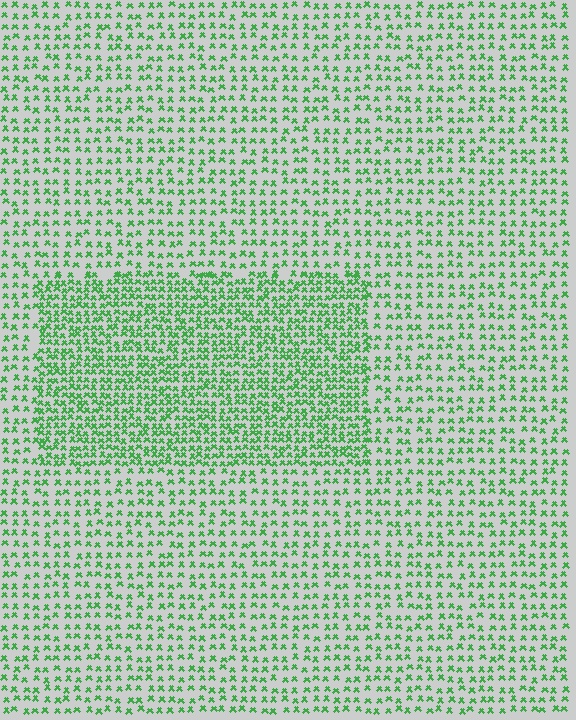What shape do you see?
I see a rectangle.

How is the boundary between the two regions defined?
The boundary is defined by a change in element density (approximately 1.9x ratio). All elements are the same color, size, and shape.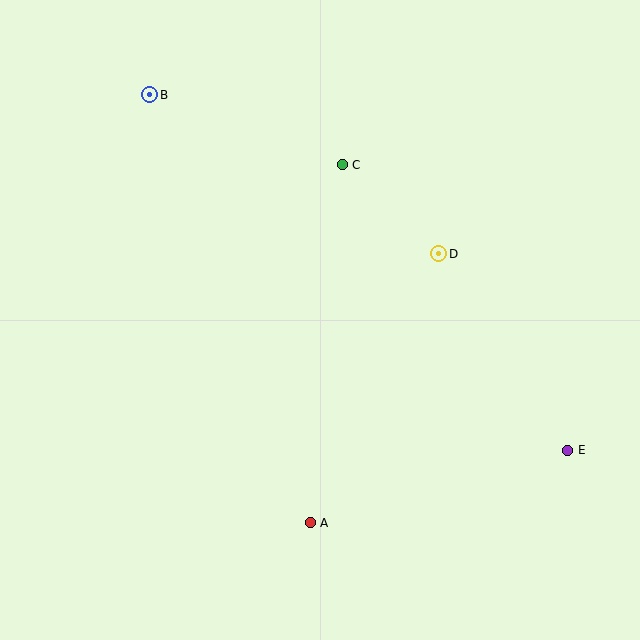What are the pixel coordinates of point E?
Point E is at (568, 450).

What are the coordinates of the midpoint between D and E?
The midpoint between D and E is at (503, 352).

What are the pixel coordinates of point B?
Point B is at (150, 95).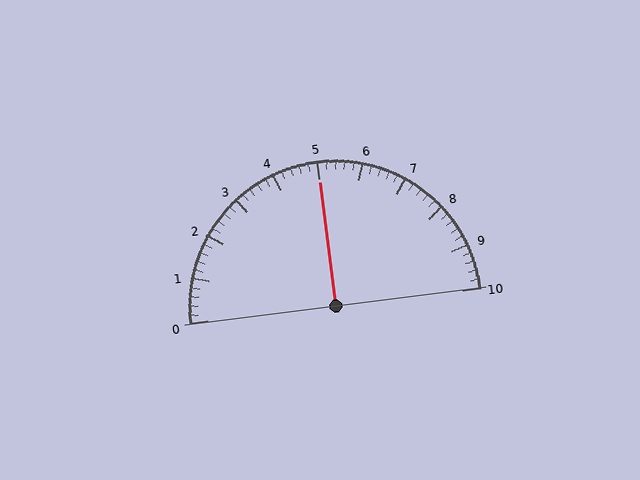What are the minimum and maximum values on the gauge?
The gauge ranges from 0 to 10.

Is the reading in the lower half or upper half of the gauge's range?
The reading is in the upper half of the range (0 to 10).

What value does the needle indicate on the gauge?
The needle indicates approximately 5.0.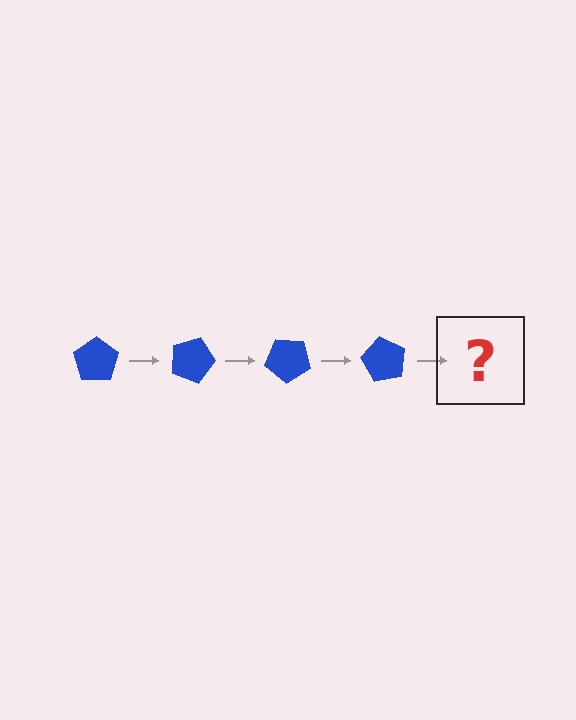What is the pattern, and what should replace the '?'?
The pattern is that the pentagon rotates 20 degrees each step. The '?' should be a blue pentagon rotated 80 degrees.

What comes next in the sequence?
The next element should be a blue pentagon rotated 80 degrees.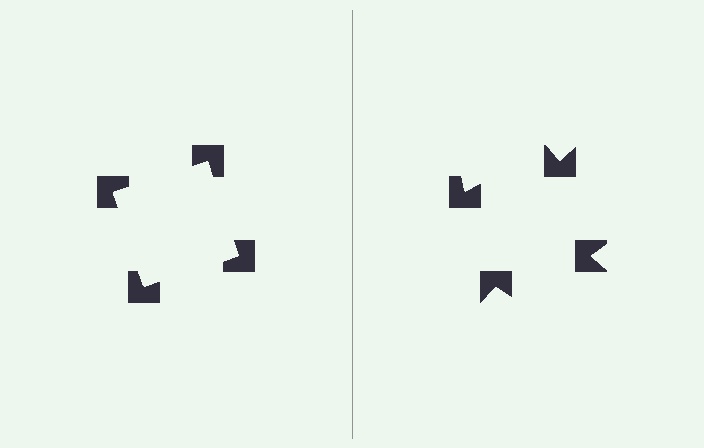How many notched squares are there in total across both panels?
8 — 4 on each side.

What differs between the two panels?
The notched squares are positioned identically on both sides; only the wedge orientations differ. On the left they align to a square; on the right they are misaligned.